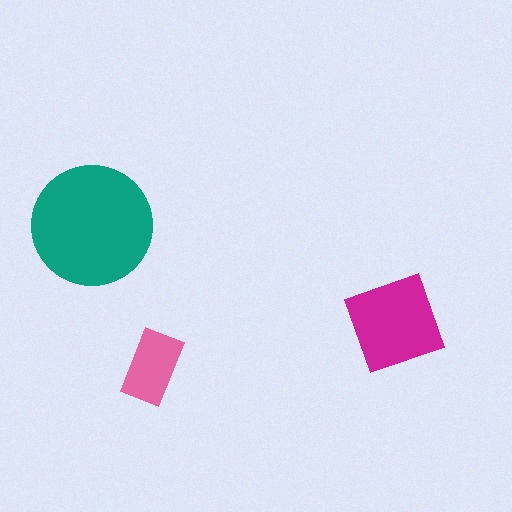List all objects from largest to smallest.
The teal circle, the magenta diamond, the pink rectangle.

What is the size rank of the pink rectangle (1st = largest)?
3rd.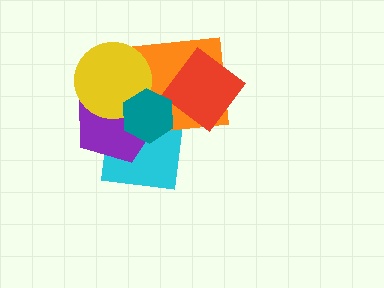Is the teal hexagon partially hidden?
No, no other shape covers it.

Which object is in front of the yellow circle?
The teal hexagon is in front of the yellow circle.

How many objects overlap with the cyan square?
2 objects overlap with the cyan square.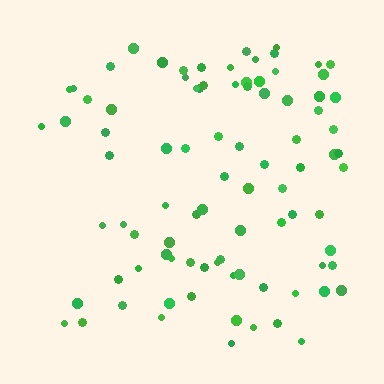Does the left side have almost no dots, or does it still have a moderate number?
Still a moderate number, just noticeably fewer than the right.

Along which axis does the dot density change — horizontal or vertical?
Horizontal.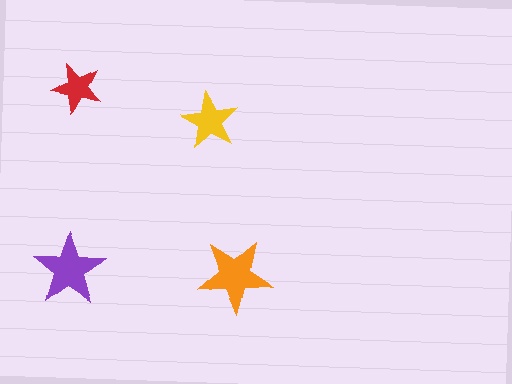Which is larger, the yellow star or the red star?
The yellow one.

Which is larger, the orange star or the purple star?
The orange one.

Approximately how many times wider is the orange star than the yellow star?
About 1.5 times wider.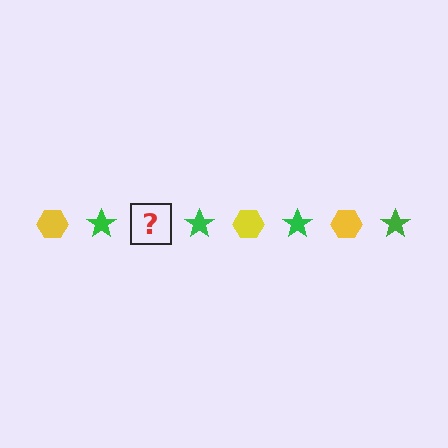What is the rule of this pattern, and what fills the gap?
The rule is that the pattern alternates between yellow hexagon and green star. The gap should be filled with a yellow hexagon.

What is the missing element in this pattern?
The missing element is a yellow hexagon.